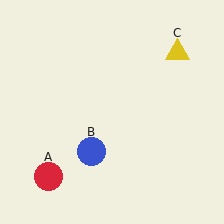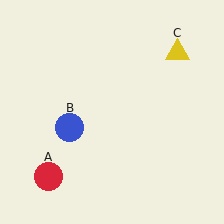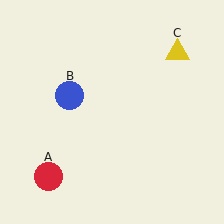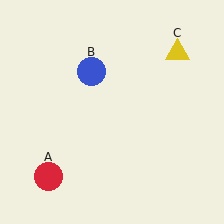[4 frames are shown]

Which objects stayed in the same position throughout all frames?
Red circle (object A) and yellow triangle (object C) remained stationary.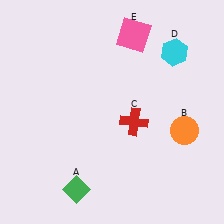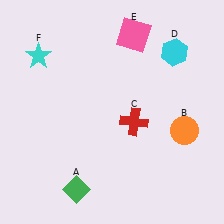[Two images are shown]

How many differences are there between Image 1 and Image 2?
There is 1 difference between the two images.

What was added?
A cyan star (F) was added in Image 2.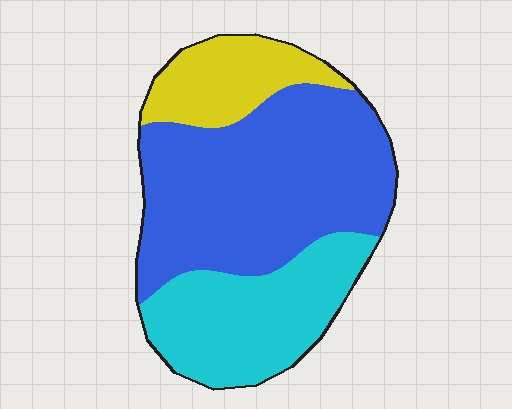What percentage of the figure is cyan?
Cyan covers 30% of the figure.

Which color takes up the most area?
Blue, at roughly 55%.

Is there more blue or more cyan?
Blue.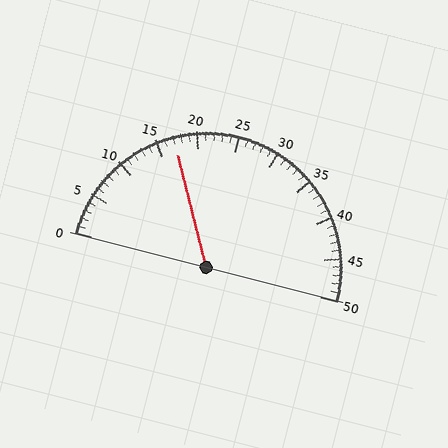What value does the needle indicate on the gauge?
The needle indicates approximately 17.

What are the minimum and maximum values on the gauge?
The gauge ranges from 0 to 50.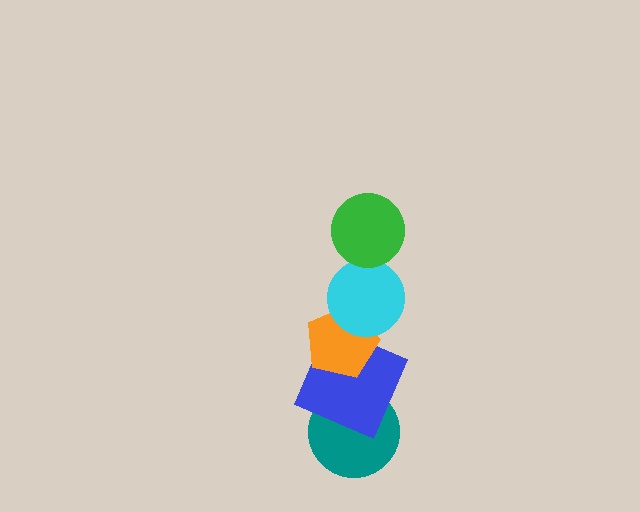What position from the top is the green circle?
The green circle is 1st from the top.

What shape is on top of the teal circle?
The blue square is on top of the teal circle.